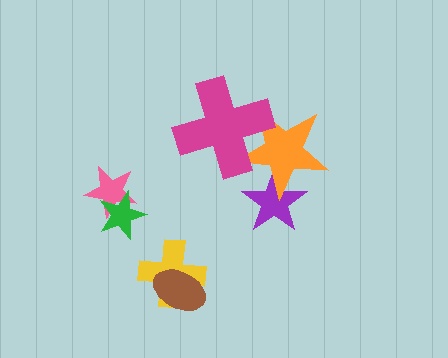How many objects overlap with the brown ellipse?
1 object overlaps with the brown ellipse.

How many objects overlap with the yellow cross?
1 object overlaps with the yellow cross.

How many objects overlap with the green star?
1 object overlaps with the green star.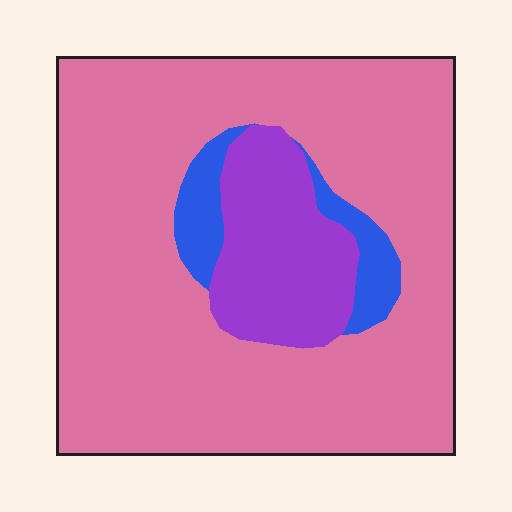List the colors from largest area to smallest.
From largest to smallest: pink, purple, blue.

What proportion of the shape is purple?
Purple takes up about one sixth (1/6) of the shape.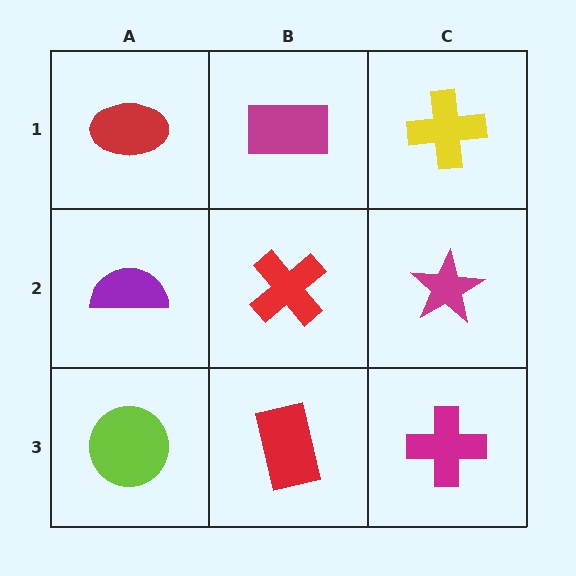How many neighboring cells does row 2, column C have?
3.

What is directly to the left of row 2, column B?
A purple semicircle.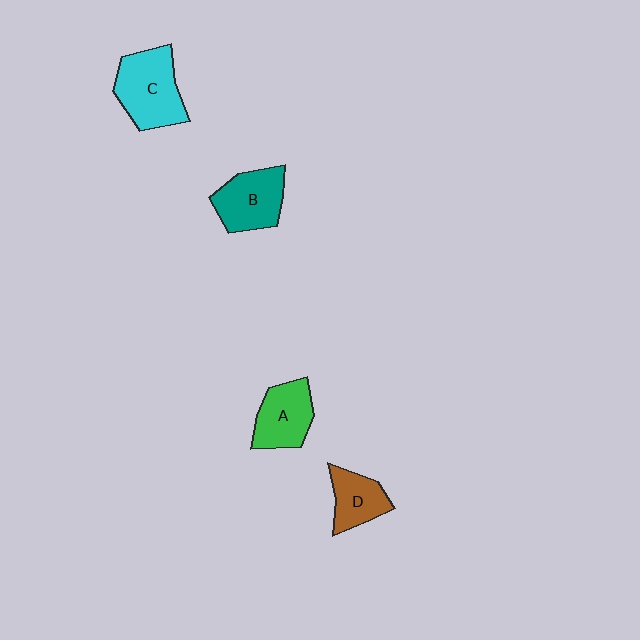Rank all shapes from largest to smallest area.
From largest to smallest: C (cyan), B (teal), A (green), D (brown).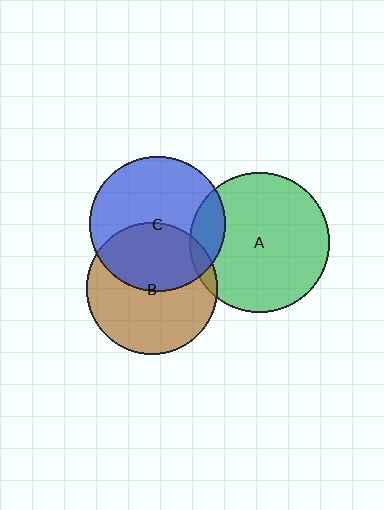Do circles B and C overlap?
Yes.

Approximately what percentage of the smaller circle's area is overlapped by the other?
Approximately 40%.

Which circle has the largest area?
Circle A (green).